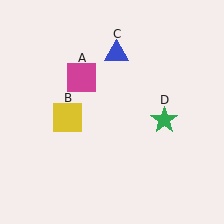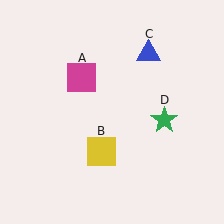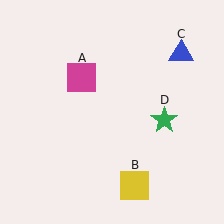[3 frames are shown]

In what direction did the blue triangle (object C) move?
The blue triangle (object C) moved right.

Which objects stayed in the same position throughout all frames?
Magenta square (object A) and green star (object D) remained stationary.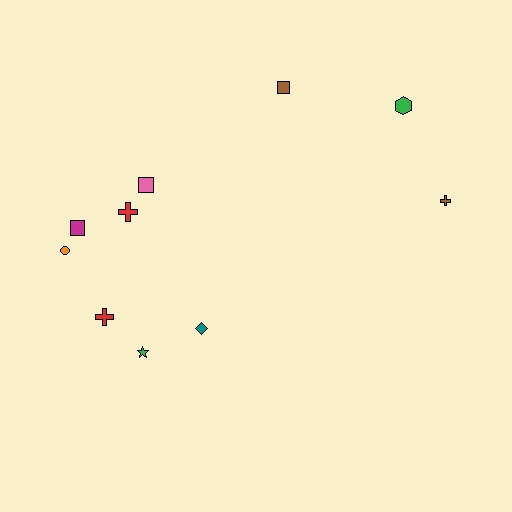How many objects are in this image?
There are 10 objects.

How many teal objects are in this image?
There is 1 teal object.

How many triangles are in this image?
There are no triangles.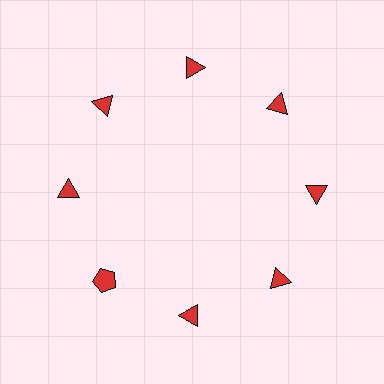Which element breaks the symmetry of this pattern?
The red pentagon at roughly the 8 o'clock position breaks the symmetry. All other shapes are red triangles.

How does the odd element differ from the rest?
It has a different shape: pentagon instead of triangle.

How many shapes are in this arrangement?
There are 8 shapes arranged in a ring pattern.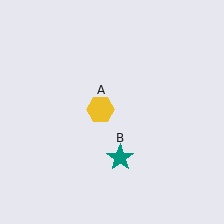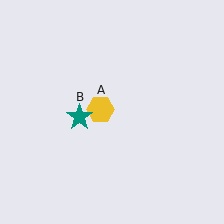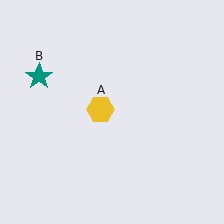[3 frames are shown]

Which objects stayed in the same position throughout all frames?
Yellow hexagon (object A) remained stationary.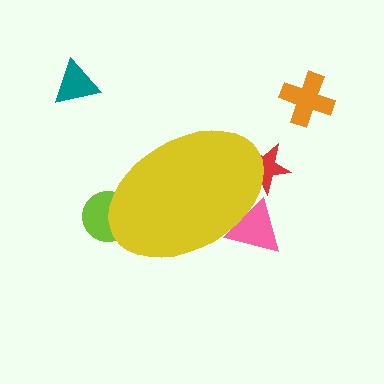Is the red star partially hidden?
Yes, the red star is partially hidden behind the yellow ellipse.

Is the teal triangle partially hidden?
No, the teal triangle is fully visible.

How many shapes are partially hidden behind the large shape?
3 shapes are partially hidden.